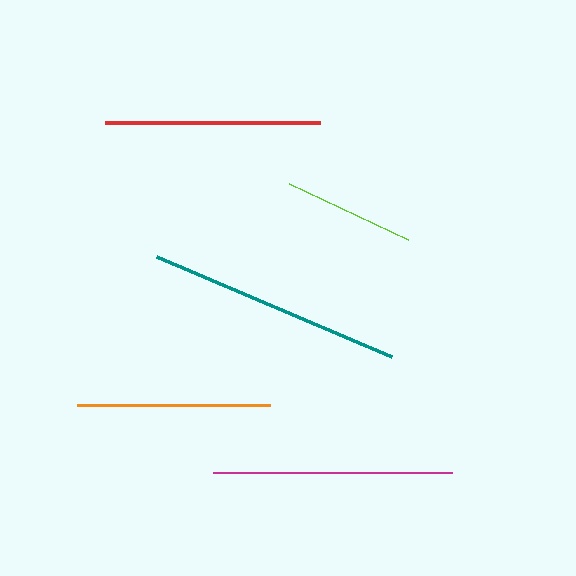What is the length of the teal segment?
The teal segment is approximately 256 pixels long.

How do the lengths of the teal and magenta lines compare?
The teal and magenta lines are approximately the same length.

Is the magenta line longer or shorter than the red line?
The magenta line is longer than the red line.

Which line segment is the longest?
The teal line is the longest at approximately 256 pixels.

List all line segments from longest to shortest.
From longest to shortest: teal, magenta, red, orange, lime.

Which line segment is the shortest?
The lime line is the shortest at approximately 132 pixels.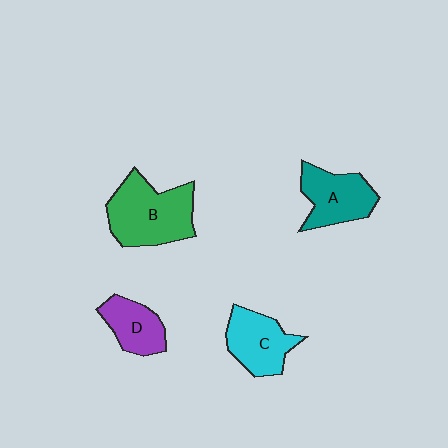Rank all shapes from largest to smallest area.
From largest to smallest: B (green), A (teal), C (cyan), D (purple).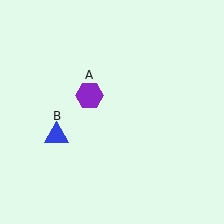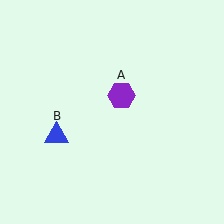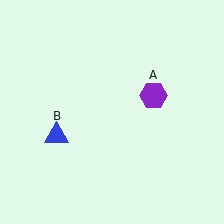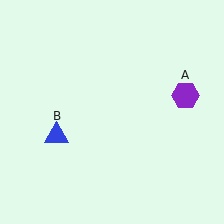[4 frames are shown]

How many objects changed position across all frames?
1 object changed position: purple hexagon (object A).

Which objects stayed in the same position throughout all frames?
Blue triangle (object B) remained stationary.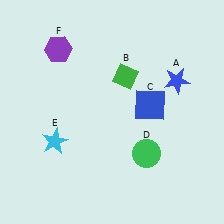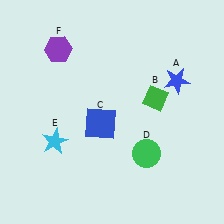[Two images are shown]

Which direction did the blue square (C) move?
The blue square (C) moved left.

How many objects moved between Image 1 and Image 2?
2 objects moved between the two images.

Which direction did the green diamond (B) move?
The green diamond (B) moved right.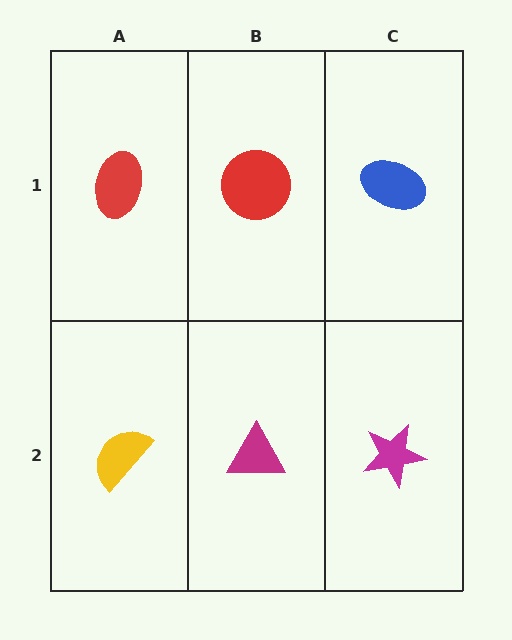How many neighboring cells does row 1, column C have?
2.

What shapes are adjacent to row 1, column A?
A yellow semicircle (row 2, column A), a red circle (row 1, column B).